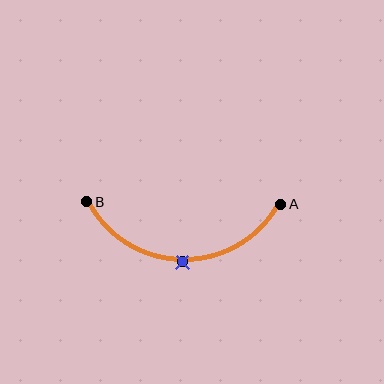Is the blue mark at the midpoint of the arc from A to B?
Yes. The blue mark lies on the arc at equal arc-length from both A and B — it is the arc midpoint.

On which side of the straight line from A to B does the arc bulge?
The arc bulges below the straight line connecting A and B.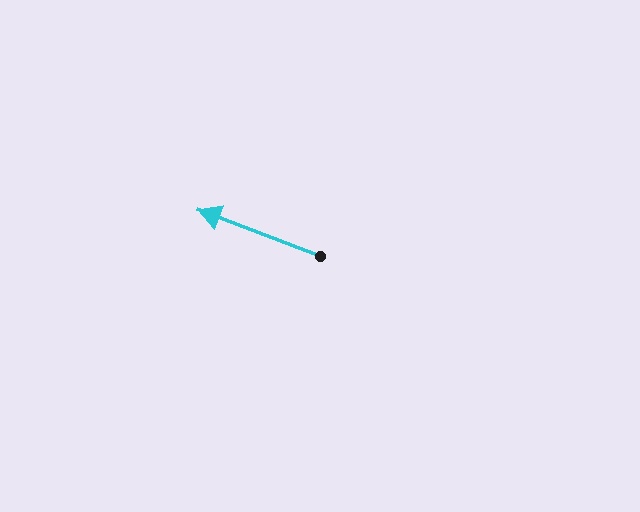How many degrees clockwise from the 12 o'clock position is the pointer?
Approximately 291 degrees.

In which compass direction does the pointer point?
West.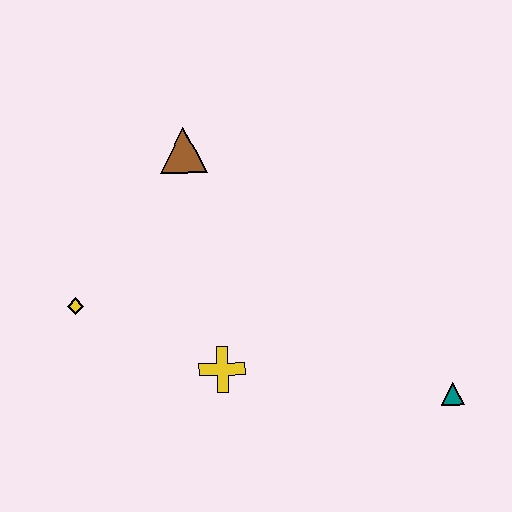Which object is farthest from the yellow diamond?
The teal triangle is farthest from the yellow diamond.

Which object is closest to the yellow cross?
The yellow diamond is closest to the yellow cross.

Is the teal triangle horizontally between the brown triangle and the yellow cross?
No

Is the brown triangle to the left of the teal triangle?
Yes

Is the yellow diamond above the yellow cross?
Yes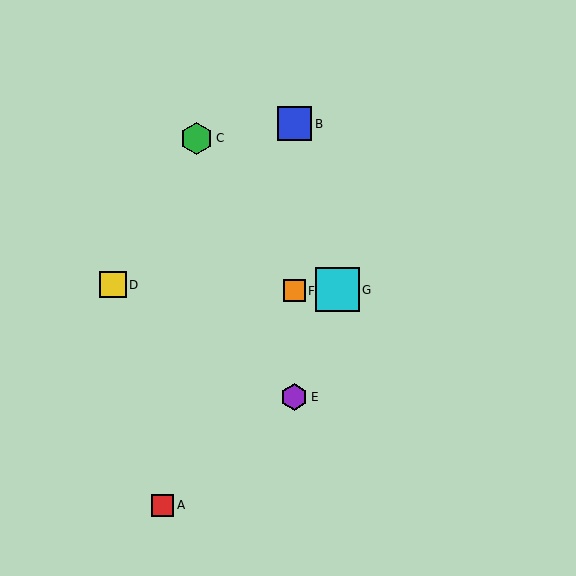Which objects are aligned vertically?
Objects B, E, F are aligned vertically.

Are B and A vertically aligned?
No, B is at x≈294 and A is at x≈163.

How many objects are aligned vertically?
3 objects (B, E, F) are aligned vertically.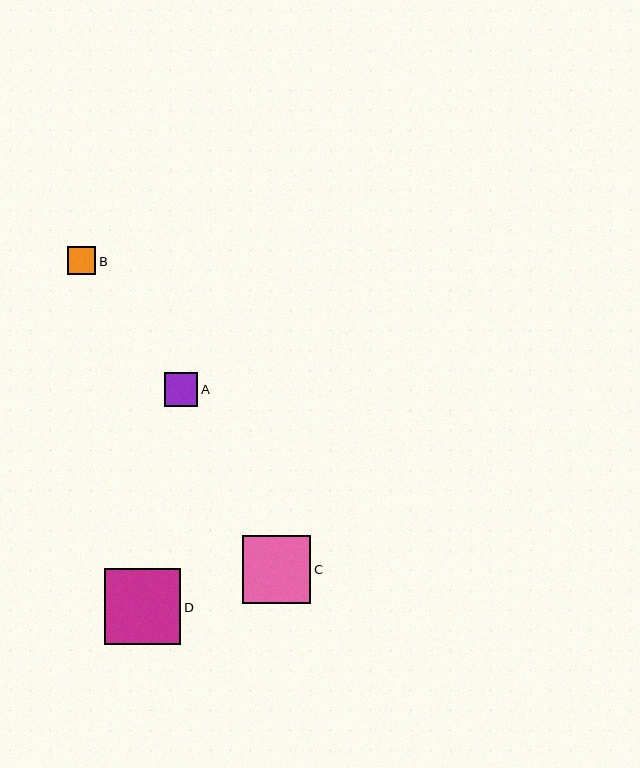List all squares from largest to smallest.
From largest to smallest: D, C, A, B.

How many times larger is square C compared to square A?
Square C is approximately 2.0 times the size of square A.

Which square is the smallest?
Square B is the smallest with a size of approximately 29 pixels.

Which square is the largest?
Square D is the largest with a size of approximately 76 pixels.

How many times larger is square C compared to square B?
Square C is approximately 2.4 times the size of square B.